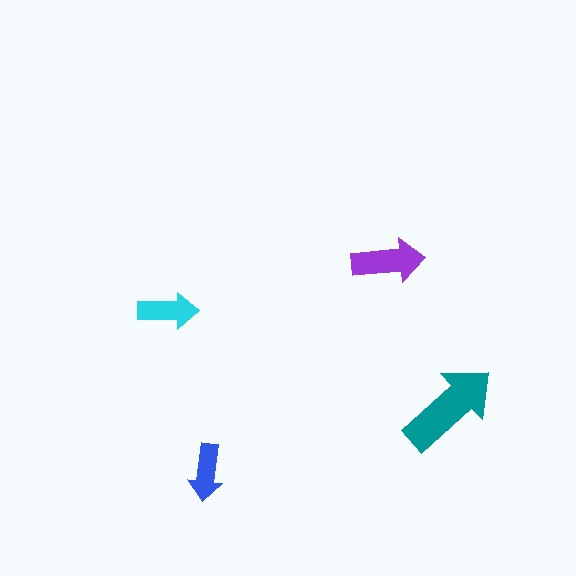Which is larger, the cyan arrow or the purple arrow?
The purple one.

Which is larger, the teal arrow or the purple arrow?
The teal one.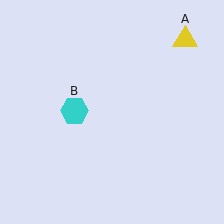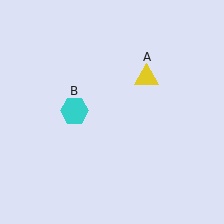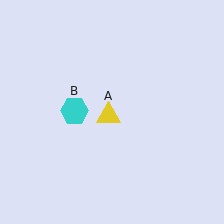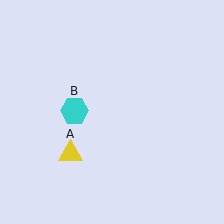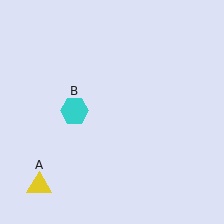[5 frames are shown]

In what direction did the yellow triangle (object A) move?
The yellow triangle (object A) moved down and to the left.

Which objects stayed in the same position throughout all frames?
Cyan hexagon (object B) remained stationary.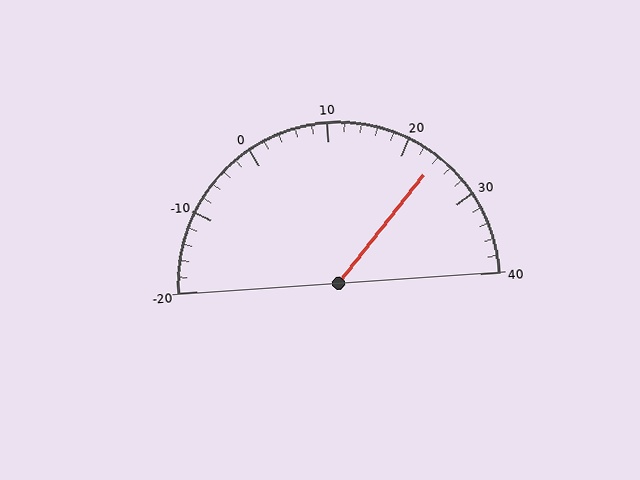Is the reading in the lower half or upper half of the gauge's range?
The reading is in the upper half of the range (-20 to 40).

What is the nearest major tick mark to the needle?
The nearest major tick mark is 20.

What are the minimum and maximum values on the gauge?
The gauge ranges from -20 to 40.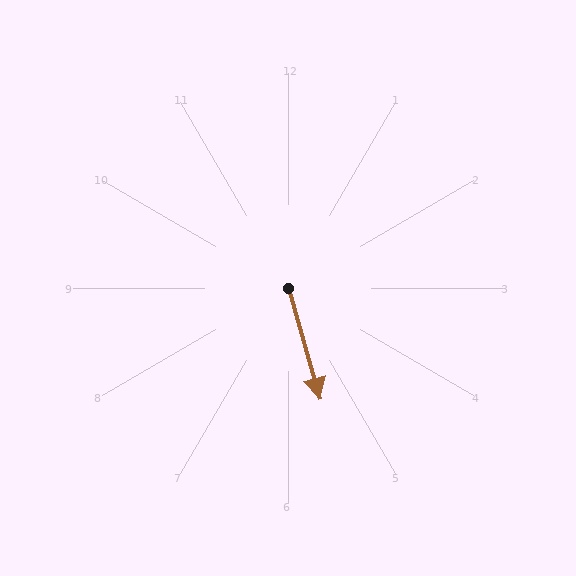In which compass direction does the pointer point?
South.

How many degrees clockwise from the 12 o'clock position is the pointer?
Approximately 164 degrees.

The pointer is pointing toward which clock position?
Roughly 5 o'clock.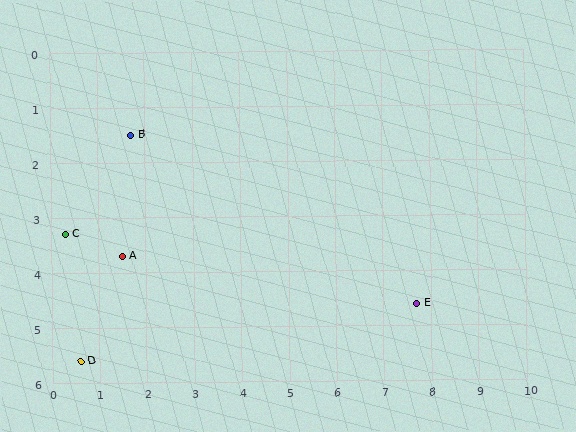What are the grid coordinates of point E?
Point E is at approximately (7.7, 4.6).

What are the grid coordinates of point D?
Point D is at approximately (0.6, 5.6).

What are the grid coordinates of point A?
Point A is at approximately (1.5, 3.7).